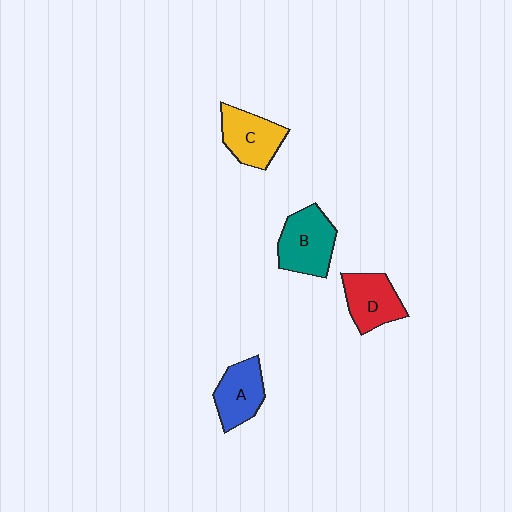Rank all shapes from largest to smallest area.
From largest to smallest: B (teal), C (yellow), D (red), A (blue).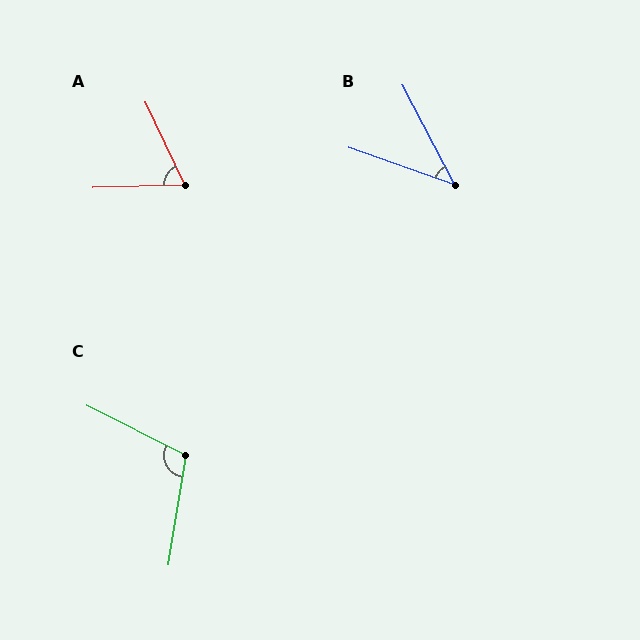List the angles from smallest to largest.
B (43°), A (66°), C (108°).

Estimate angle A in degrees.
Approximately 66 degrees.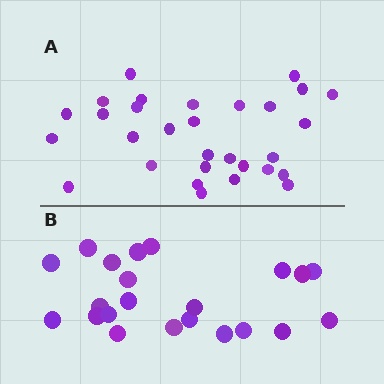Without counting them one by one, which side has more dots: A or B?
Region A (the top region) has more dots.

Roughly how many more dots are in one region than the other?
Region A has roughly 8 or so more dots than region B.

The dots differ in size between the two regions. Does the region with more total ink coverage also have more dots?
No. Region B has more total ink coverage because its dots are larger, but region A actually contains more individual dots. Total area can be misleading — the number of items is what matters here.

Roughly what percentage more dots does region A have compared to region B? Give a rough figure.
About 35% more.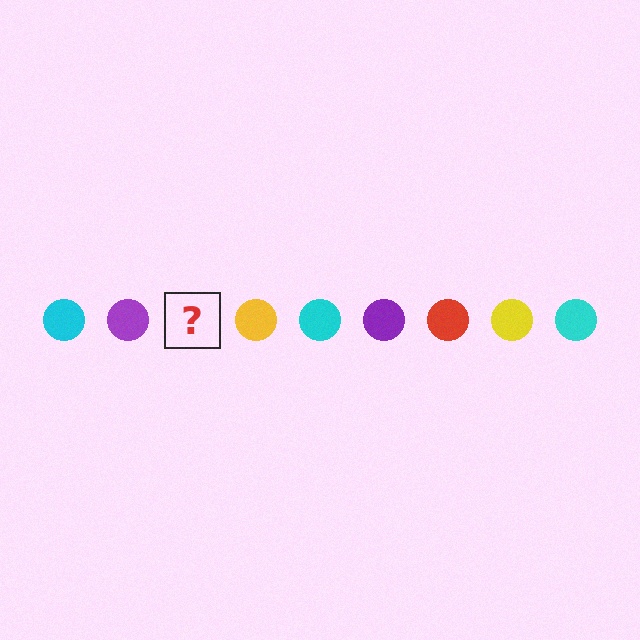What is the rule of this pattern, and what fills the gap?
The rule is that the pattern cycles through cyan, purple, red, yellow circles. The gap should be filled with a red circle.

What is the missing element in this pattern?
The missing element is a red circle.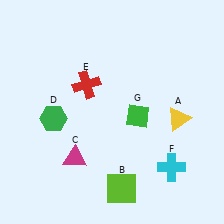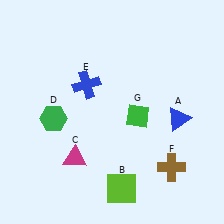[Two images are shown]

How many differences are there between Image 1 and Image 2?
There are 3 differences between the two images.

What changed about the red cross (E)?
In Image 1, E is red. In Image 2, it changed to blue.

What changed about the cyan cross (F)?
In Image 1, F is cyan. In Image 2, it changed to brown.